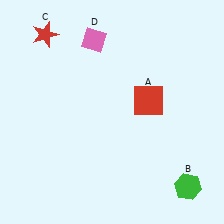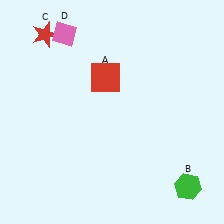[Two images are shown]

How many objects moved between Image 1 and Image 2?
2 objects moved between the two images.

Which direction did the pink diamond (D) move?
The pink diamond (D) moved left.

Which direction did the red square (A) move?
The red square (A) moved left.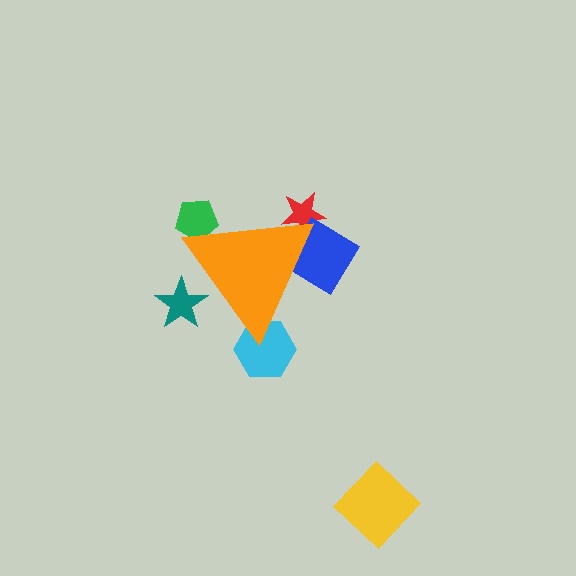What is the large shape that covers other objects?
An orange triangle.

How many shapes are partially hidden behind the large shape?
5 shapes are partially hidden.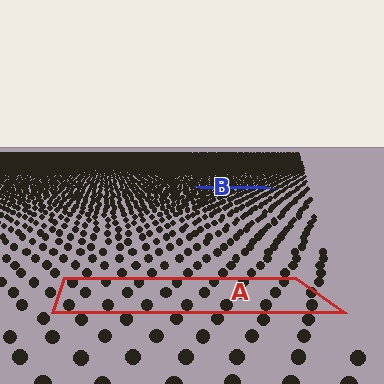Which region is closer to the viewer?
Region A is closer. The texture elements there are larger and more spread out.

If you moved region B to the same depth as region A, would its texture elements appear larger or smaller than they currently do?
They would appear larger. At a closer depth, the same texture elements are projected at a bigger on-screen size.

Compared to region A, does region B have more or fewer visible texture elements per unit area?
Region B has more texture elements per unit area — they are packed more densely because it is farther away.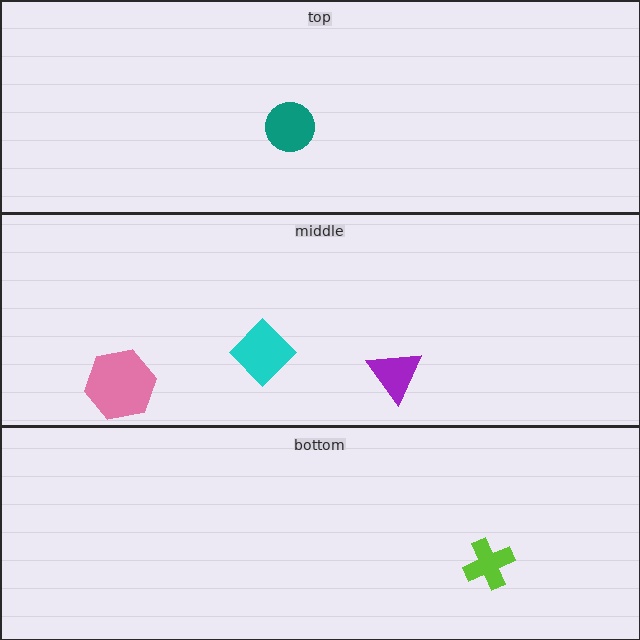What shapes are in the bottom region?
The lime cross.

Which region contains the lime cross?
The bottom region.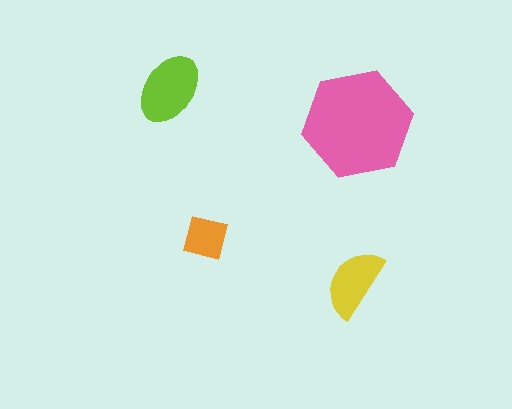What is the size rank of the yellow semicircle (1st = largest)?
3rd.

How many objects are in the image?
There are 4 objects in the image.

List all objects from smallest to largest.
The orange square, the yellow semicircle, the lime ellipse, the pink hexagon.